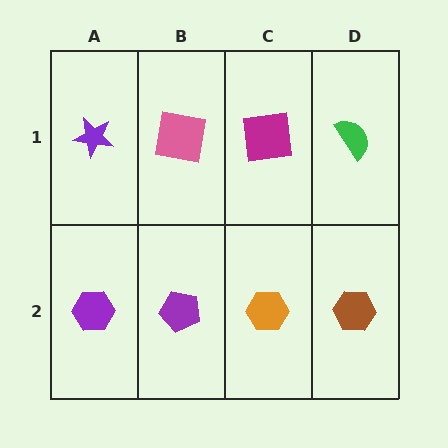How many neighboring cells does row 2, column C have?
3.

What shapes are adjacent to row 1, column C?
An orange hexagon (row 2, column C), a pink square (row 1, column B), a green semicircle (row 1, column D).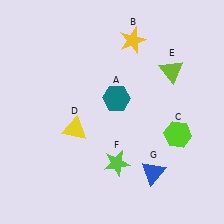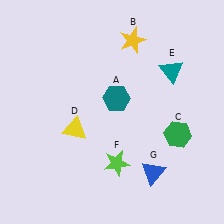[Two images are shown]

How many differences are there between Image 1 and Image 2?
There are 2 differences between the two images.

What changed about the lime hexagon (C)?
In Image 1, C is lime. In Image 2, it changed to green.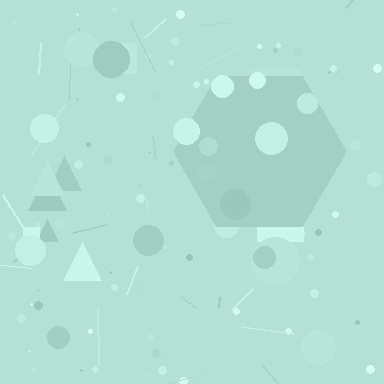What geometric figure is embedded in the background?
A hexagon is embedded in the background.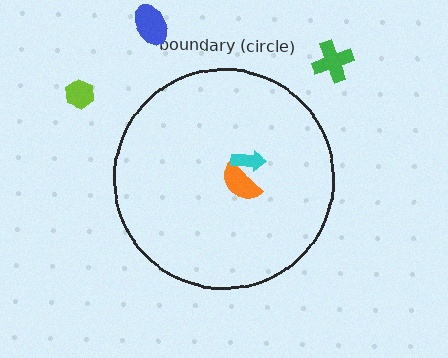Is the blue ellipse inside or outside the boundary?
Outside.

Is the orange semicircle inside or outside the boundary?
Inside.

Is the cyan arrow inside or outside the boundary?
Inside.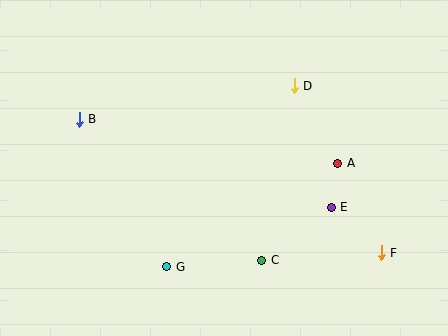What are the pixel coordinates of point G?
Point G is at (166, 267).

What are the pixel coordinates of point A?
Point A is at (338, 163).